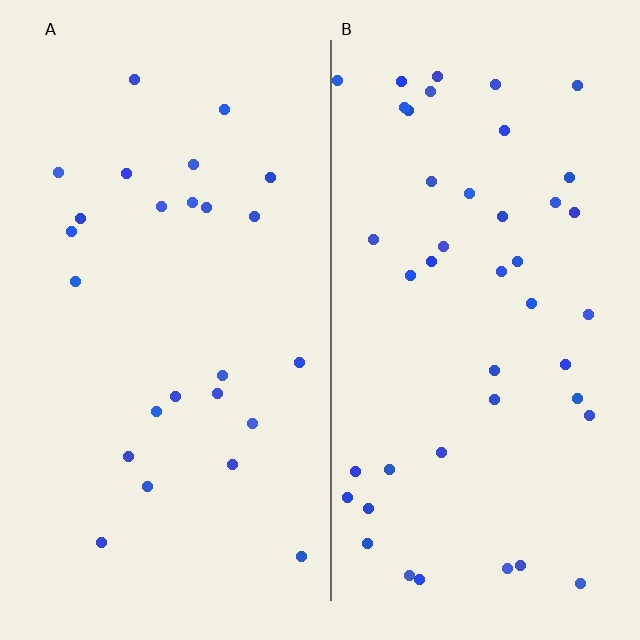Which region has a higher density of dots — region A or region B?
B (the right).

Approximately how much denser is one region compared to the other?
Approximately 1.8× — region B over region A.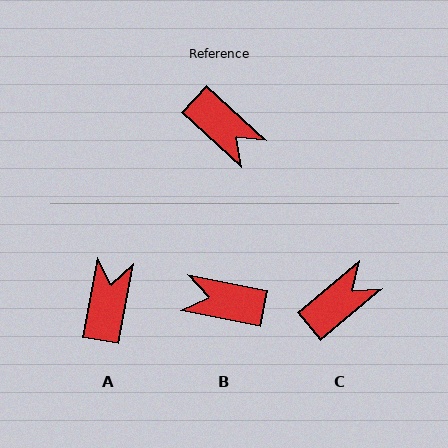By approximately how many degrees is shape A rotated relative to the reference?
Approximately 122 degrees counter-clockwise.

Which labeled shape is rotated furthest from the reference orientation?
B, about 149 degrees away.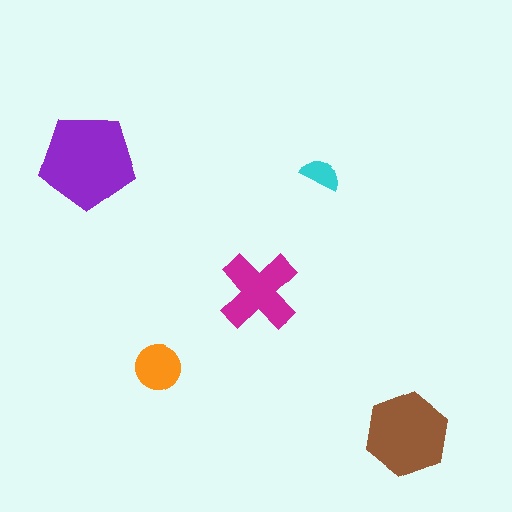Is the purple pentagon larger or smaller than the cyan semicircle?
Larger.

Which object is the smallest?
The cyan semicircle.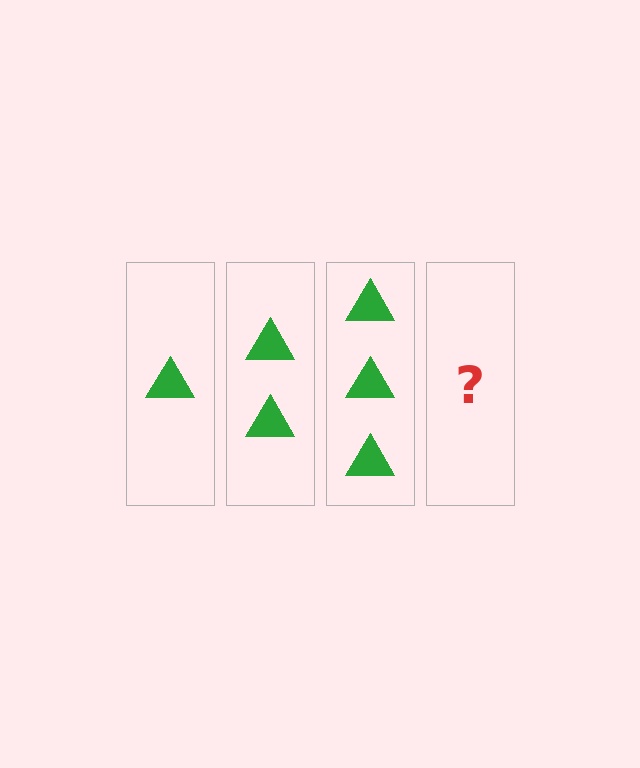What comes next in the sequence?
The next element should be 4 triangles.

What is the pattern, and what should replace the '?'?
The pattern is that each step adds one more triangle. The '?' should be 4 triangles.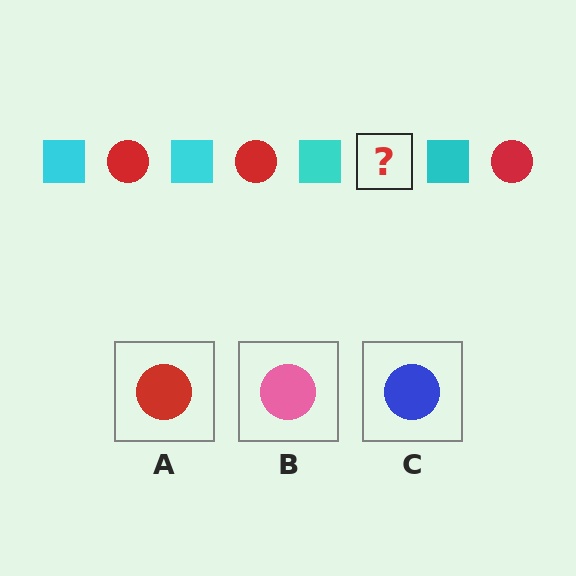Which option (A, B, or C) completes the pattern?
A.